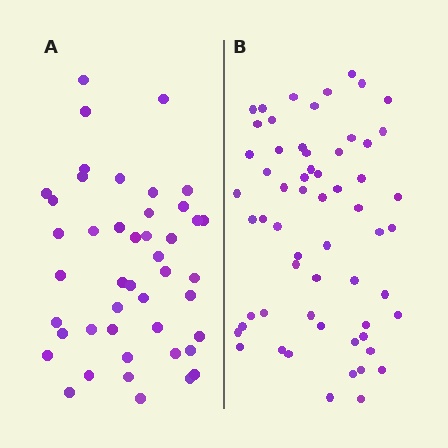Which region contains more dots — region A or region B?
Region B (the right region) has more dots.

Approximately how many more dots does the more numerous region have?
Region B has approximately 15 more dots than region A.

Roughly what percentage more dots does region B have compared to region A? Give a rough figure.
About 35% more.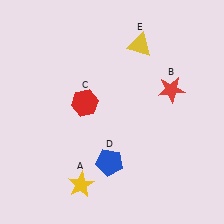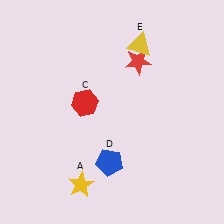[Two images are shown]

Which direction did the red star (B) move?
The red star (B) moved left.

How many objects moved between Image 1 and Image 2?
1 object moved between the two images.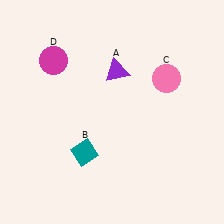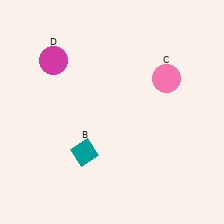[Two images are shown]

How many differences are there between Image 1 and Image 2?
There is 1 difference between the two images.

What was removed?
The purple triangle (A) was removed in Image 2.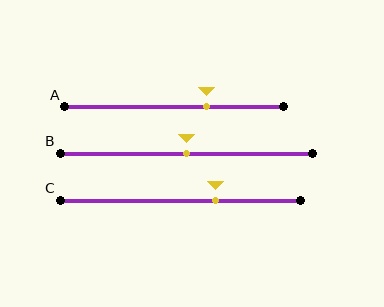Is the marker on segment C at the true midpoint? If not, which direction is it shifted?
No, the marker on segment C is shifted to the right by about 15% of the segment length.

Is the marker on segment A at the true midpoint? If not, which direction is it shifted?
No, the marker on segment A is shifted to the right by about 15% of the segment length.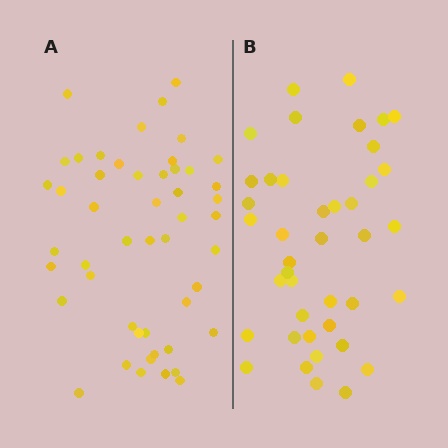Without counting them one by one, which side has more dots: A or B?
Region A (the left region) has more dots.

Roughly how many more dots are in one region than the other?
Region A has roughly 8 or so more dots than region B.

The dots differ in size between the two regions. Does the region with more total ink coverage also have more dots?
No. Region B has more total ink coverage because its dots are larger, but region A actually contains more individual dots. Total area can be misleading — the number of items is what matters here.